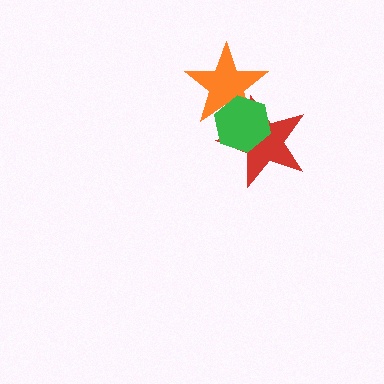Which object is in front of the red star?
The green hexagon is in front of the red star.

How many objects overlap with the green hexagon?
2 objects overlap with the green hexagon.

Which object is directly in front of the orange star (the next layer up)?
The red star is directly in front of the orange star.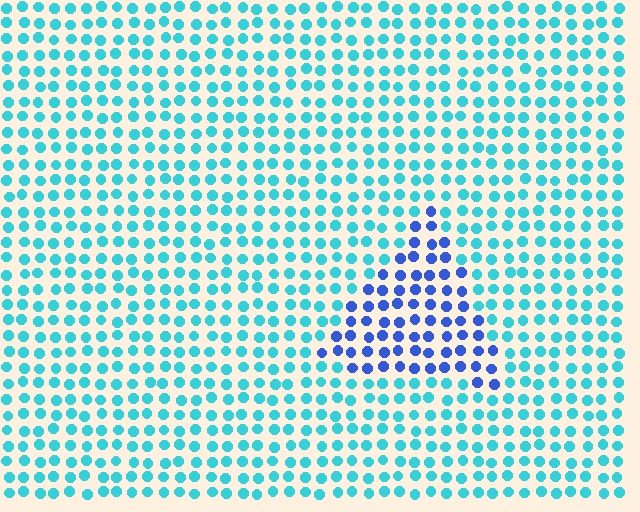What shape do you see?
I see a triangle.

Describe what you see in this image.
The image is filled with small cyan elements in a uniform arrangement. A triangle-shaped region is visible where the elements are tinted to a slightly different hue, forming a subtle color boundary.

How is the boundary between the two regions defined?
The boundary is defined purely by a slight shift in hue (about 44 degrees). Spacing, size, and orientation are identical on both sides.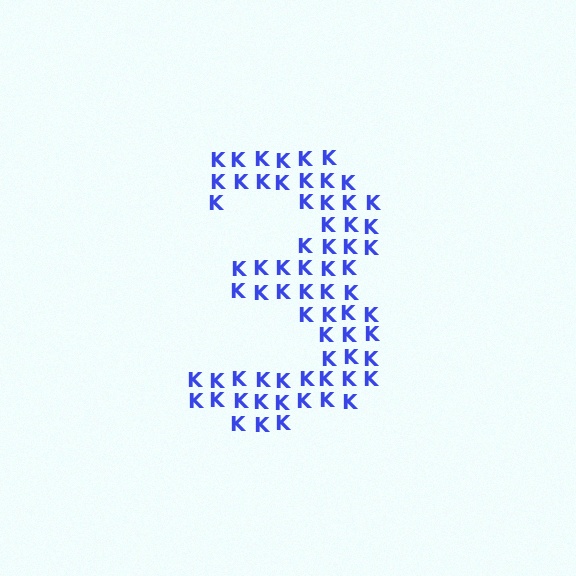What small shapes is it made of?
It is made of small letter K's.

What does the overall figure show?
The overall figure shows the digit 3.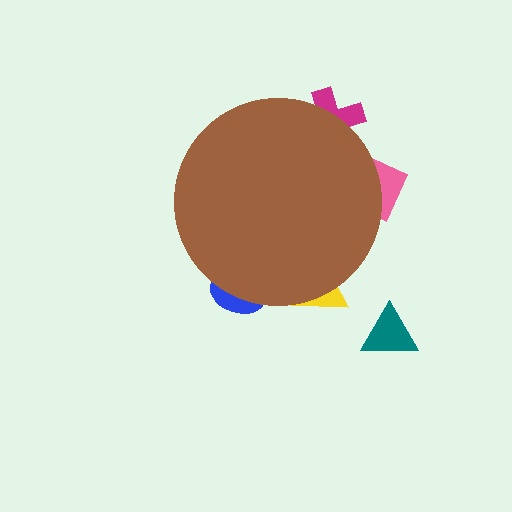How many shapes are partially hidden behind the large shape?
4 shapes are partially hidden.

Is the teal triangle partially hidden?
No, the teal triangle is fully visible.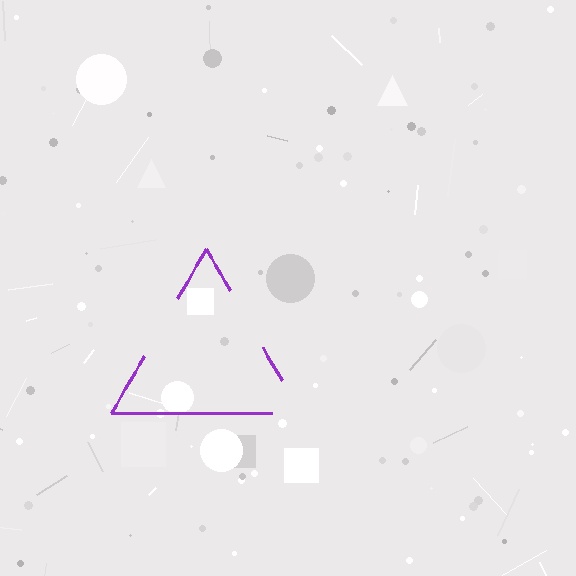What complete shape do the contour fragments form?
The contour fragments form a triangle.